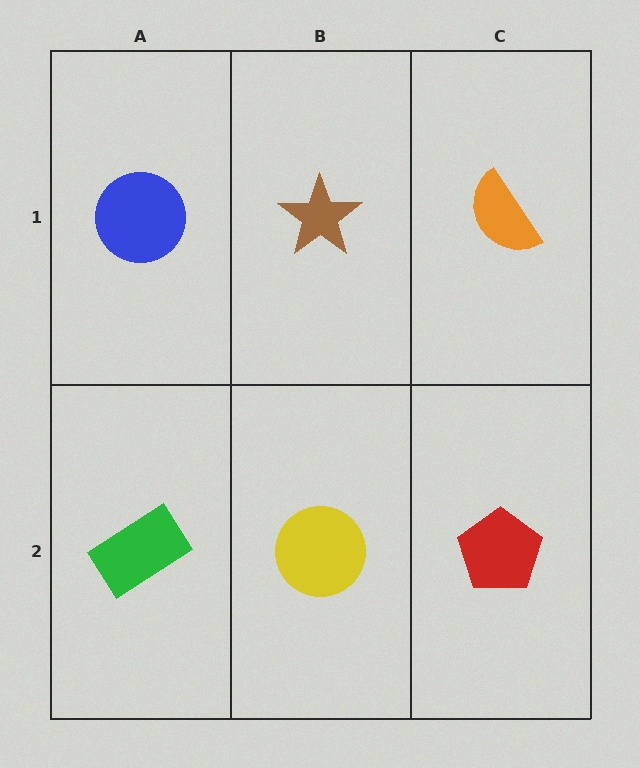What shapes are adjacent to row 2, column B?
A brown star (row 1, column B), a green rectangle (row 2, column A), a red pentagon (row 2, column C).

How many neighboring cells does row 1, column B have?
3.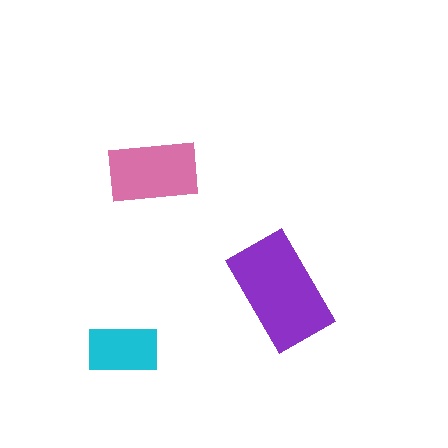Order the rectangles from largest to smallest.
the purple one, the pink one, the cyan one.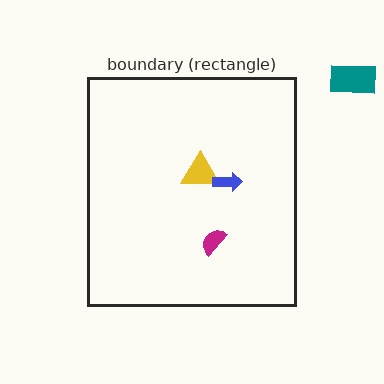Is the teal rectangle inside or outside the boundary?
Outside.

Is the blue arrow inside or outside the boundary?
Inside.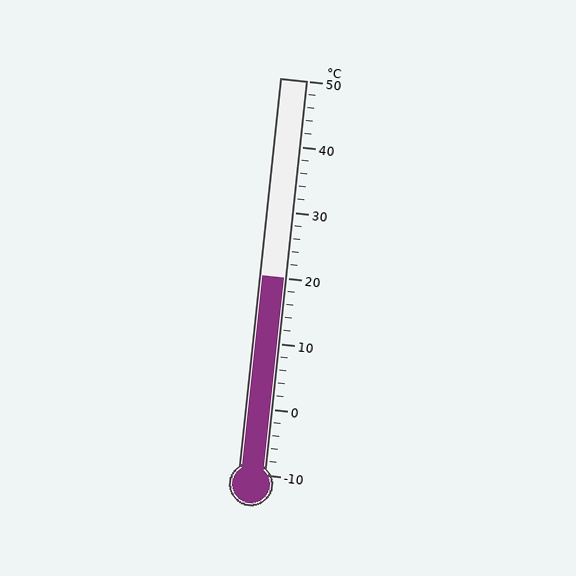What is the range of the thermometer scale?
The thermometer scale ranges from -10°C to 50°C.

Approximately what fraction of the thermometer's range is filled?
The thermometer is filled to approximately 50% of its range.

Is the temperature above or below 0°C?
The temperature is above 0°C.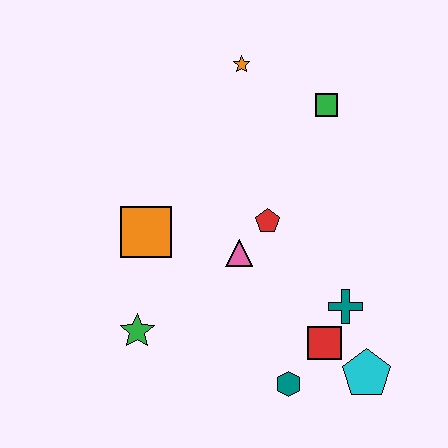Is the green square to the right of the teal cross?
No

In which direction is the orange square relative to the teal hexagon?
The orange square is above the teal hexagon.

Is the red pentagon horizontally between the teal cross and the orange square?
Yes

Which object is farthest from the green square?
The green star is farthest from the green square.